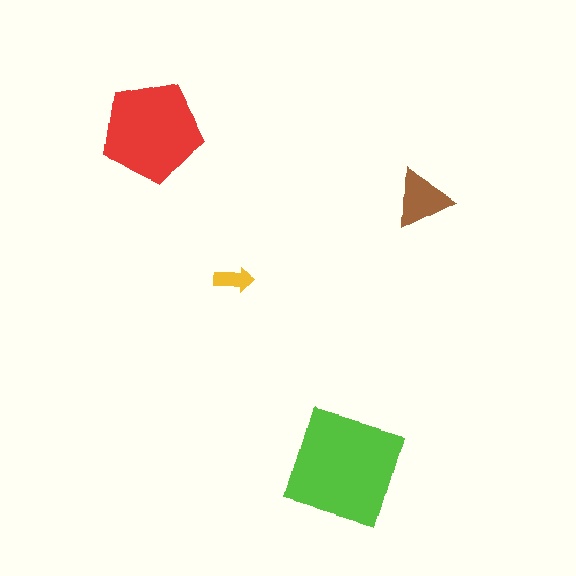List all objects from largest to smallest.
The lime square, the red pentagon, the brown triangle, the yellow arrow.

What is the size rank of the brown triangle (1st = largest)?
3rd.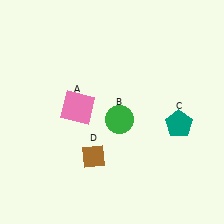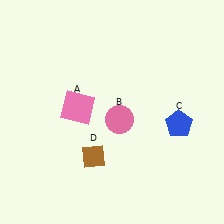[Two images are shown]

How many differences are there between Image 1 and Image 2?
There are 2 differences between the two images.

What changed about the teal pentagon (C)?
In Image 1, C is teal. In Image 2, it changed to blue.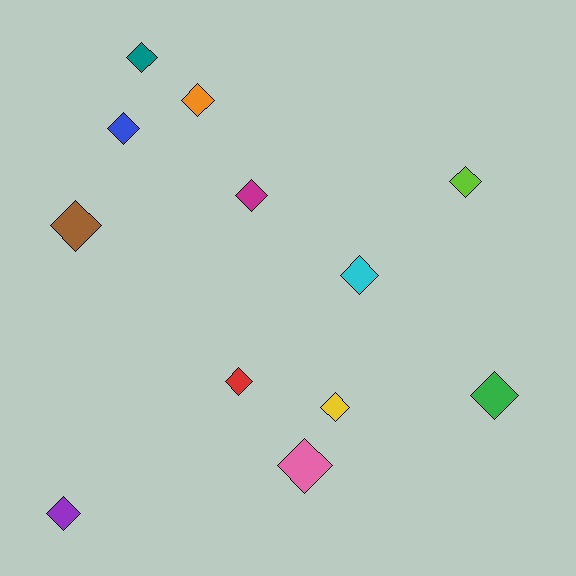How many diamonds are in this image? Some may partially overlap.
There are 12 diamonds.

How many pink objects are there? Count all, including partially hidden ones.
There is 1 pink object.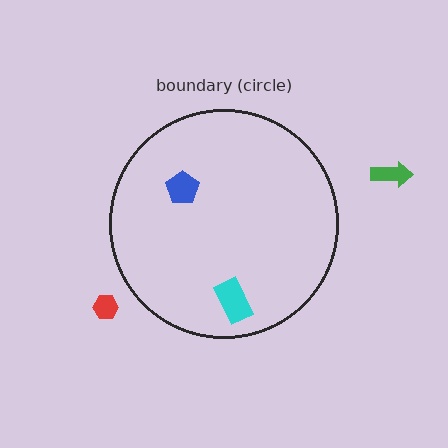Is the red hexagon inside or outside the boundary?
Outside.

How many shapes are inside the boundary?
2 inside, 2 outside.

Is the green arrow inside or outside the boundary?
Outside.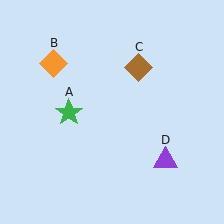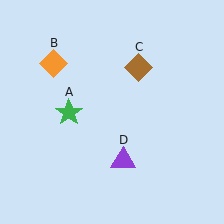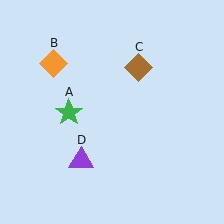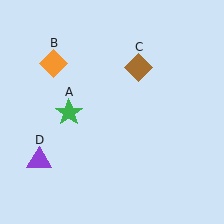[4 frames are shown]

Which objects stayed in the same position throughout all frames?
Green star (object A) and orange diamond (object B) and brown diamond (object C) remained stationary.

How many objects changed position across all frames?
1 object changed position: purple triangle (object D).